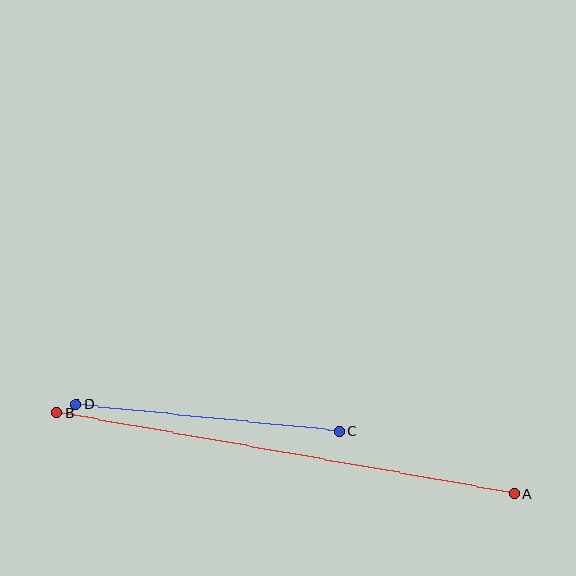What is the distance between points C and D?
The distance is approximately 265 pixels.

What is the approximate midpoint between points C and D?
The midpoint is at approximately (208, 418) pixels.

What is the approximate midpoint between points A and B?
The midpoint is at approximately (286, 453) pixels.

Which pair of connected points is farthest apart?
Points A and B are farthest apart.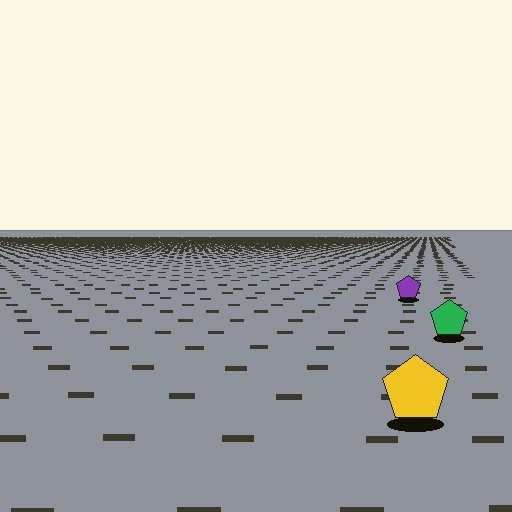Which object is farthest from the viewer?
The purple pentagon is farthest from the viewer. It appears smaller and the ground texture around it is denser.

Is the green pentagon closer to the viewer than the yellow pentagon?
No. The yellow pentagon is closer — you can tell from the texture gradient: the ground texture is coarser near it.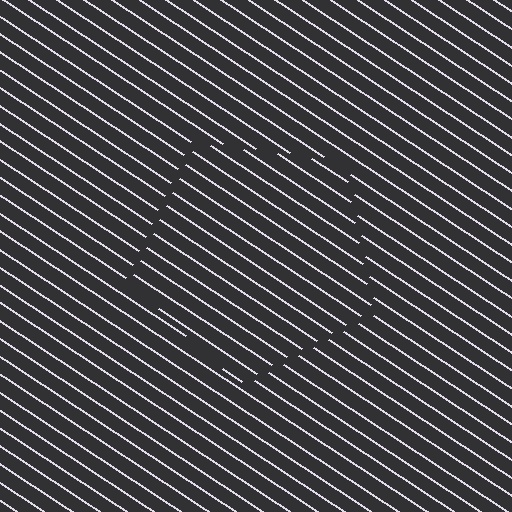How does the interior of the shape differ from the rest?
The interior of the shape contains the same grating, shifted by half a period — the contour is defined by the phase discontinuity where line-ends from the inner and outer gratings abut.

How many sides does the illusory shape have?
5 sides — the line-ends trace a pentagon.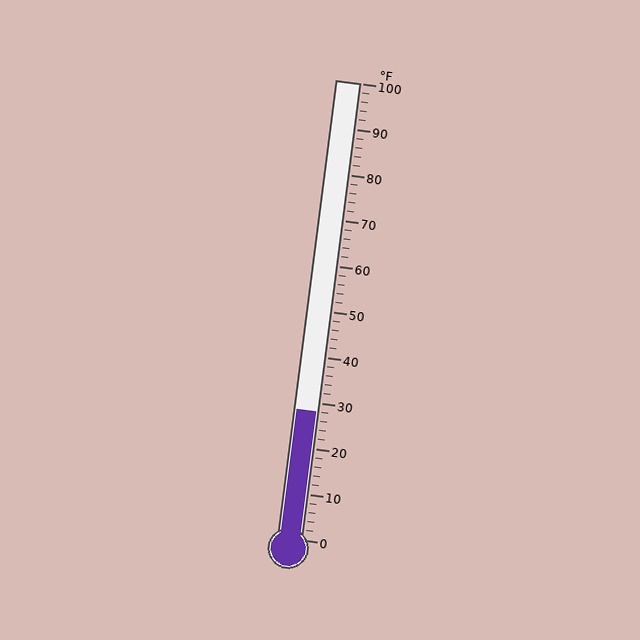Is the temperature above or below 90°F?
The temperature is below 90°F.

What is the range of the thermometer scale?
The thermometer scale ranges from 0°F to 100°F.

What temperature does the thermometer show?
The thermometer shows approximately 28°F.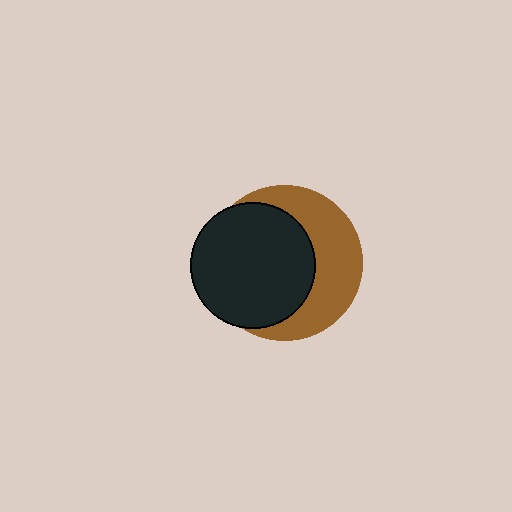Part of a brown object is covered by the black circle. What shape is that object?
It is a circle.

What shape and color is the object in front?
The object in front is a black circle.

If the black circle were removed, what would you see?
You would see the complete brown circle.